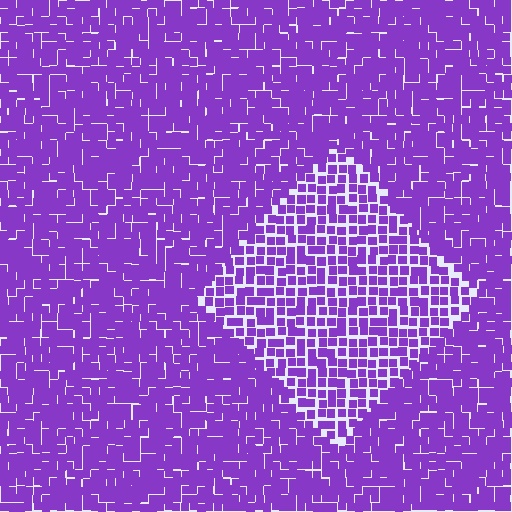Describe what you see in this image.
The image contains small purple elements arranged at two different densities. A diamond-shaped region is visible where the elements are less densely packed than the surrounding area.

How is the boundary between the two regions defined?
The boundary is defined by a change in element density (approximately 1.5x ratio). All elements are the same color, size, and shape.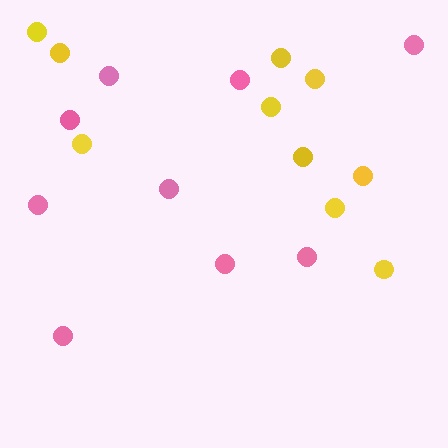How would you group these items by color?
There are 2 groups: one group of pink circles (9) and one group of yellow circles (10).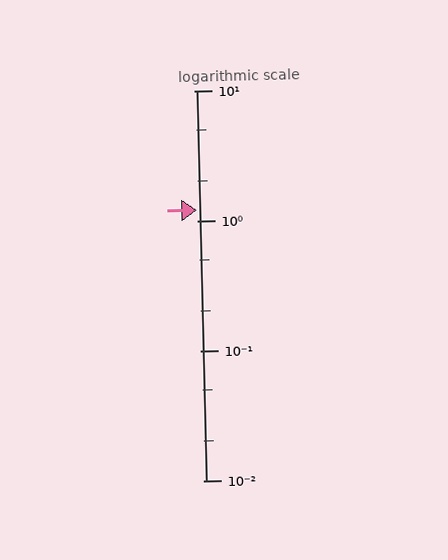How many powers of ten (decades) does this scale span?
The scale spans 3 decades, from 0.01 to 10.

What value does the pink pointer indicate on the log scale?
The pointer indicates approximately 1.2.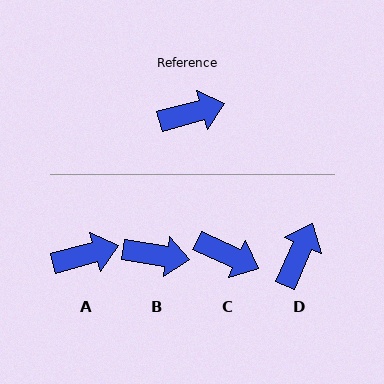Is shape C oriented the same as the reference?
No, it is off by about 40 degrees.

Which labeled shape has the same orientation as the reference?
A.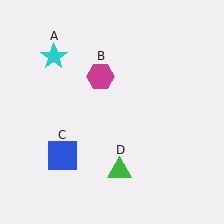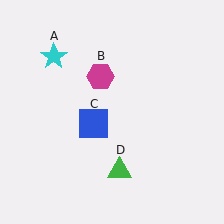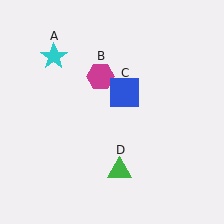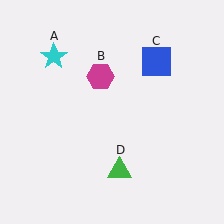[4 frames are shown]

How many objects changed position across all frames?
1 object changed position: blue square (object C).